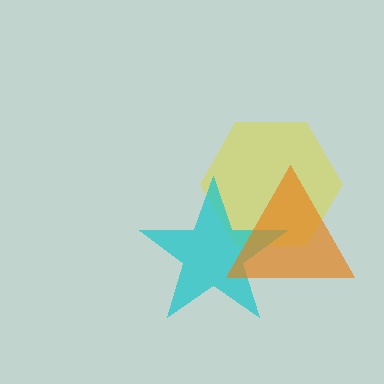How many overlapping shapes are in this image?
There are 3 overlapping shapes in the image.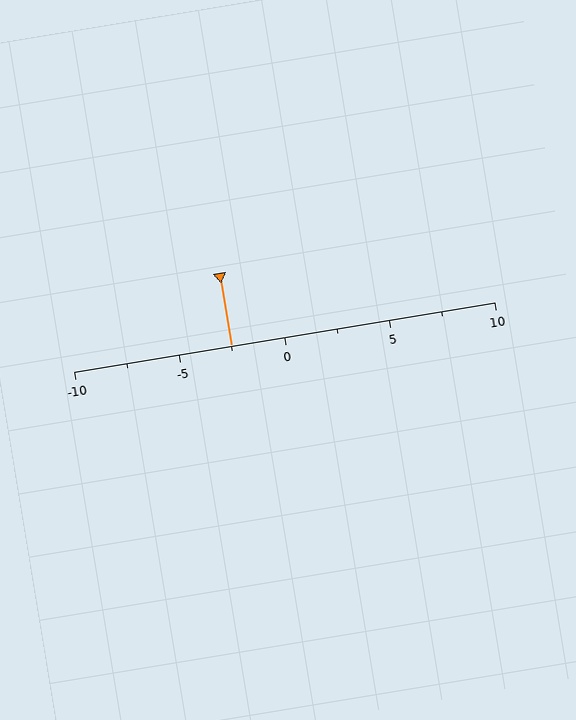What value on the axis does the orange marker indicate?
The marker indicates approximately -2.5.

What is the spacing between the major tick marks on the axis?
The major ticks are spaced 5 apart.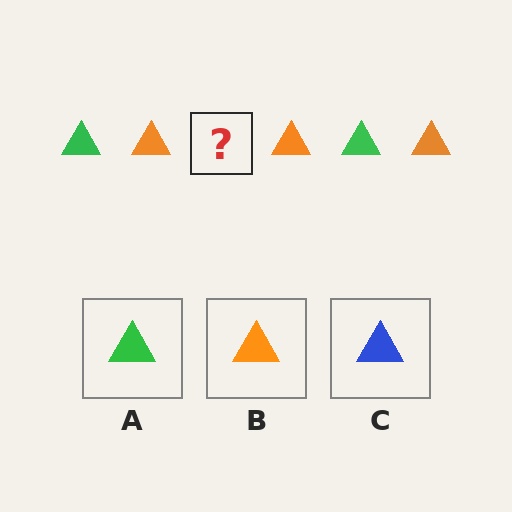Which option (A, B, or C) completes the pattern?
A.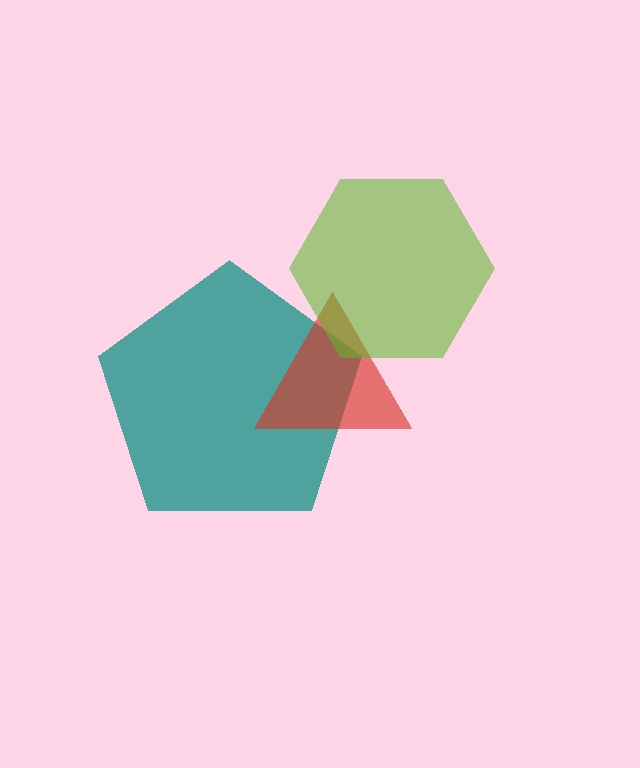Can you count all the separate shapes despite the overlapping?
Yes, there are 3 separate shapes.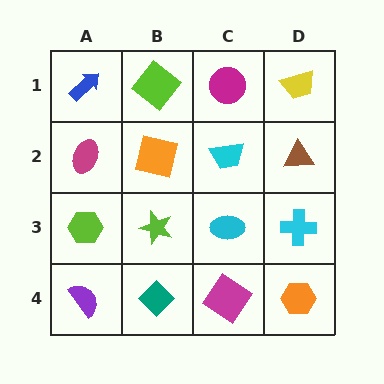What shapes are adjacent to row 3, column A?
A magenta ellipse (row 2, column A), a purple semicircle (row 4, column A), a lime star (row 3, column B).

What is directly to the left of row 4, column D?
A magenta diamond.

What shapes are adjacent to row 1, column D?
A brown triangle (row 2, column D), a magenta circle (row 1, column C).